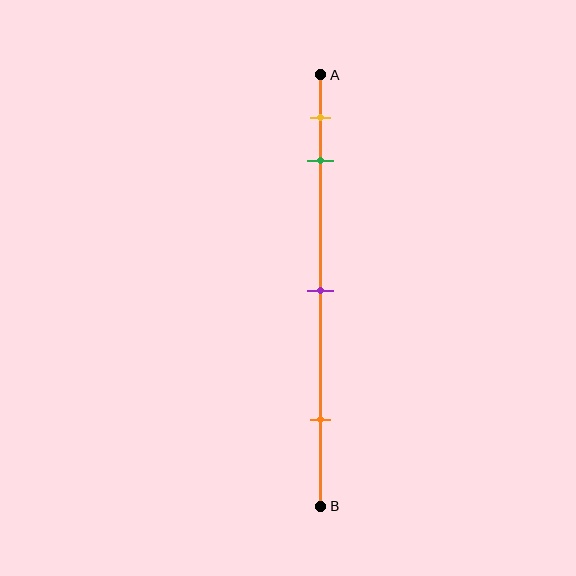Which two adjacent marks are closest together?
The yellow and green marks are the closest adjacent pair.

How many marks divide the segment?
There are 4 marks dividing the segment.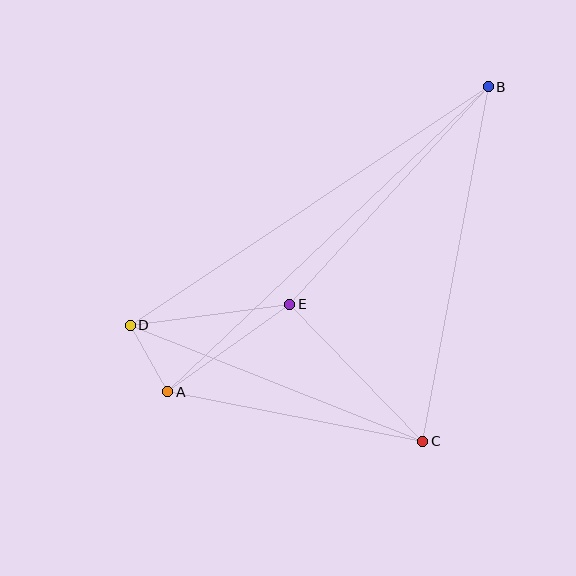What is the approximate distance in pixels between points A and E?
The distance between A and E is approximately 150 pixels.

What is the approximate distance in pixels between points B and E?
The distance between B and E is approximately 295 pixels.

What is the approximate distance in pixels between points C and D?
The distance between C and D is approximately 315 pixels.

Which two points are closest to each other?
Points A and D are closest to each other.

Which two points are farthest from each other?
Points A and B are farthest from each other.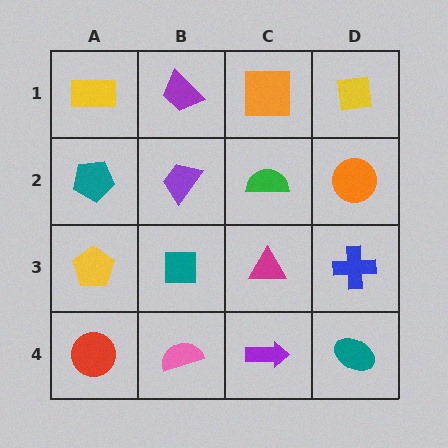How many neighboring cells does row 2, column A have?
3.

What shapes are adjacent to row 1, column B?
A purple trapezoid (row 2, column B), a yellow rectangle (row 1, column A), an orange square (row 1, column C).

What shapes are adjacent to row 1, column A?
A teal pentagon (row 2, column A), a purple trapezoid (row 1, column B).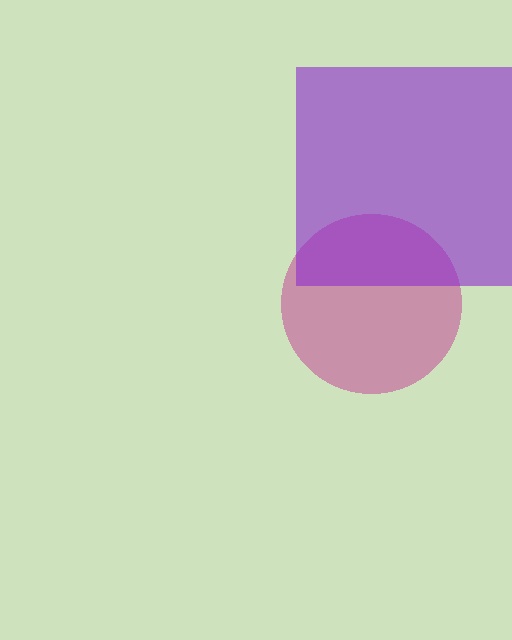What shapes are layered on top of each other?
The layered shapes are: a magenta circle, a purple square.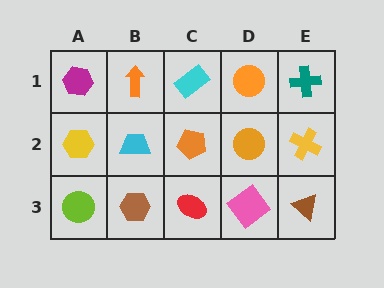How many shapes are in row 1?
5 shapes.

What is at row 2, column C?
An orange pentagon.